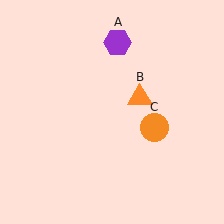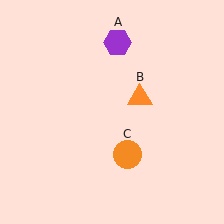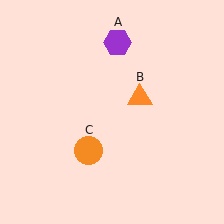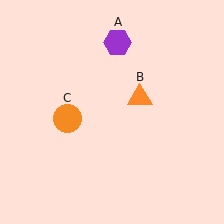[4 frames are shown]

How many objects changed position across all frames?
1 object changed position: orange circle (object C).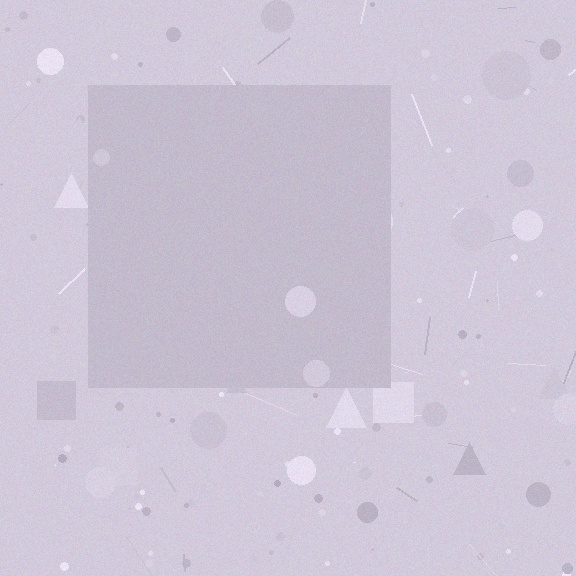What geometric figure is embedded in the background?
A square is embedded in the background.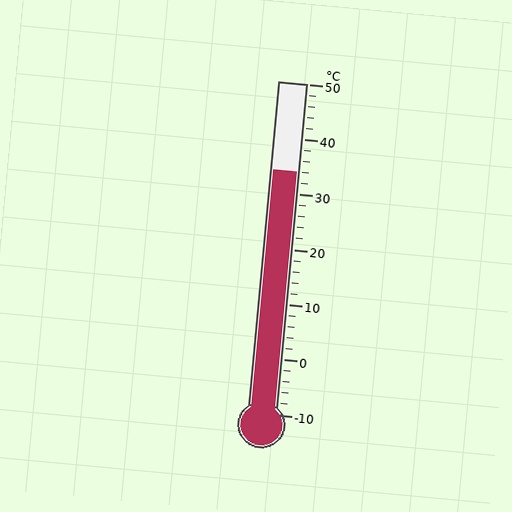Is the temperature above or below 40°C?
The temperature is below 40°C.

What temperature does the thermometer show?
The thermometer shows approximately 34°C.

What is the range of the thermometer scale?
The thermometer scale ranges from -10°C to 50°C.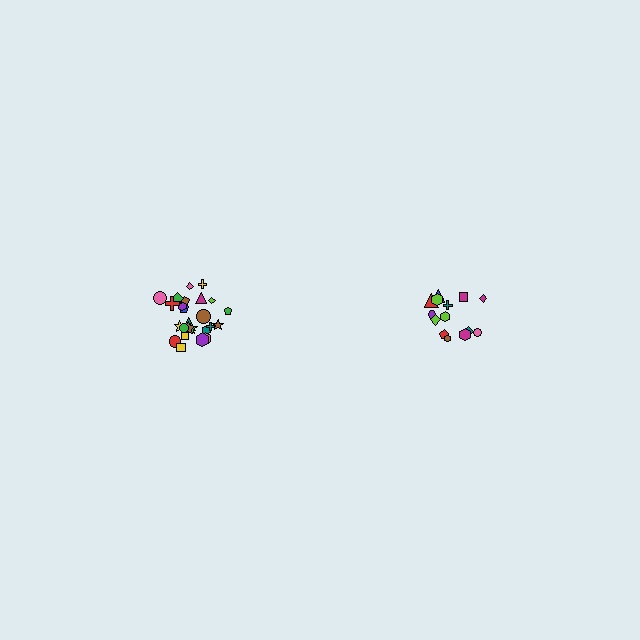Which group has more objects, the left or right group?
The left group.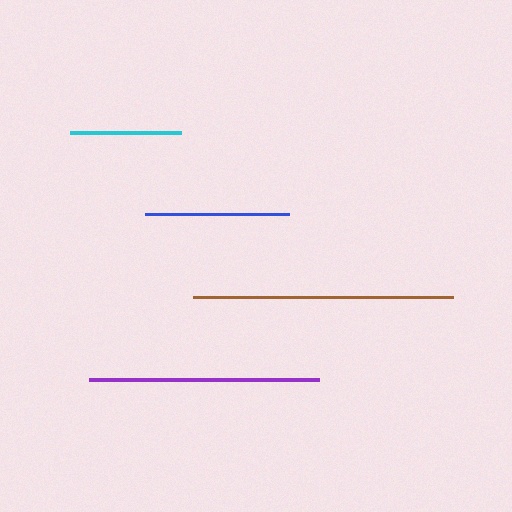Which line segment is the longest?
The brown line is the longest at approximately 260 pixels.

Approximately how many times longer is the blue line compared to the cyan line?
The blue line is approximately 1.3 times the length of the cyan line.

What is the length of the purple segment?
The purple segment is approximately 230 pixels long.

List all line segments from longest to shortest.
From longest to shortest: brown, purple, blue, cyan.